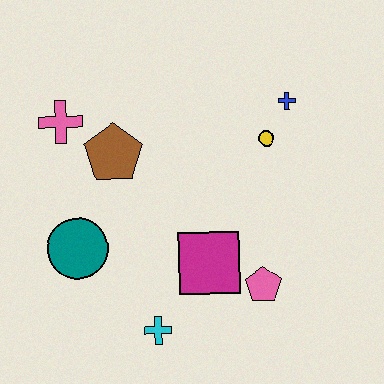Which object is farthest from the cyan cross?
The blue cross is farthest from the cyan cross.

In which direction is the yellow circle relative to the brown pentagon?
The yellow circle is to the right of the brown pentagon.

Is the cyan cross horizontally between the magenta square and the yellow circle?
No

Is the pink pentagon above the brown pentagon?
No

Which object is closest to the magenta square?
The pink pentagon is closest to the magenta square.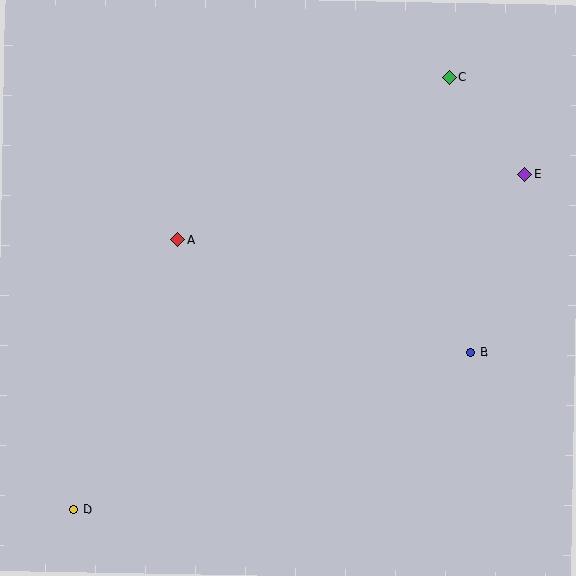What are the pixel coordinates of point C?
Point C is at (449, 77).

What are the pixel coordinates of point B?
Point B is at (471, 352).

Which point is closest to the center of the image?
Point A at (178, 240) is closest to the center.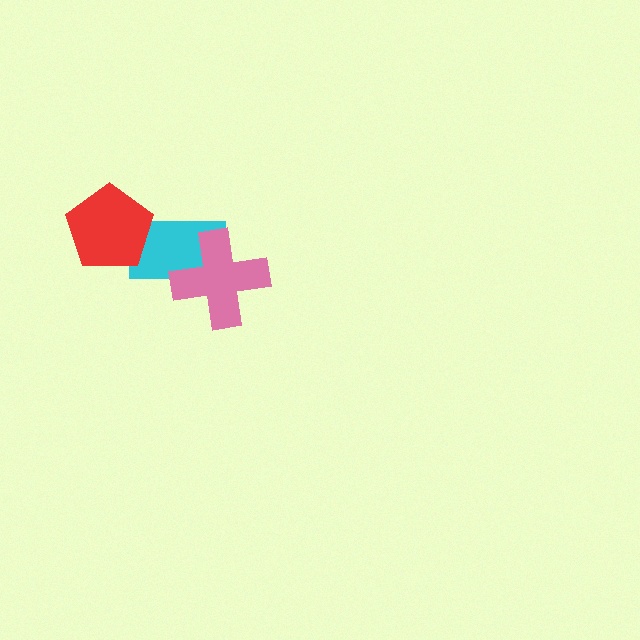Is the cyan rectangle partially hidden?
Yes, it is partially covered by another shape.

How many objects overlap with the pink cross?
1 object overlaps with the pink cross.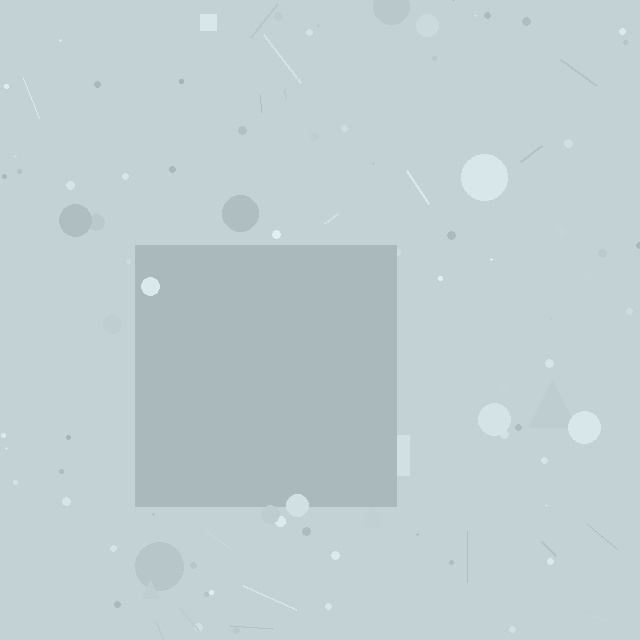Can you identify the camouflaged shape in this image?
The camouflaged shape is a square.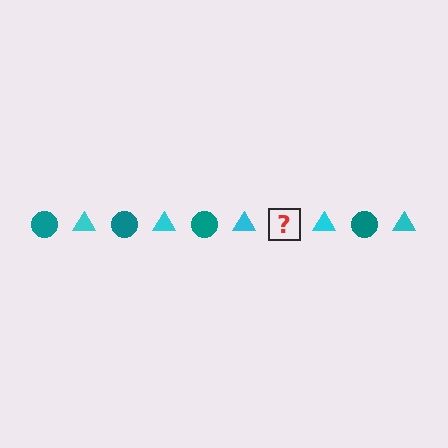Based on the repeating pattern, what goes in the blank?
The blank should be a teal circle.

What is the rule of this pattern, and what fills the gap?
The rule is that the pattern alternates between teal circle and cyan triangle. The gap should be filled with a teal circle.